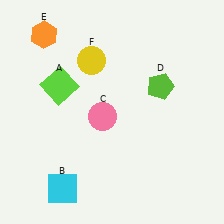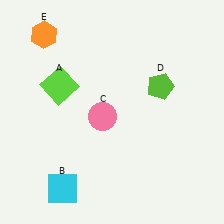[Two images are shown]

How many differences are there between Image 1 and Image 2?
There is 1 difference between the two images.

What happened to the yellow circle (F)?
The yellow circle (F) was removed in Image 2. It was in the top-left area of Image 1.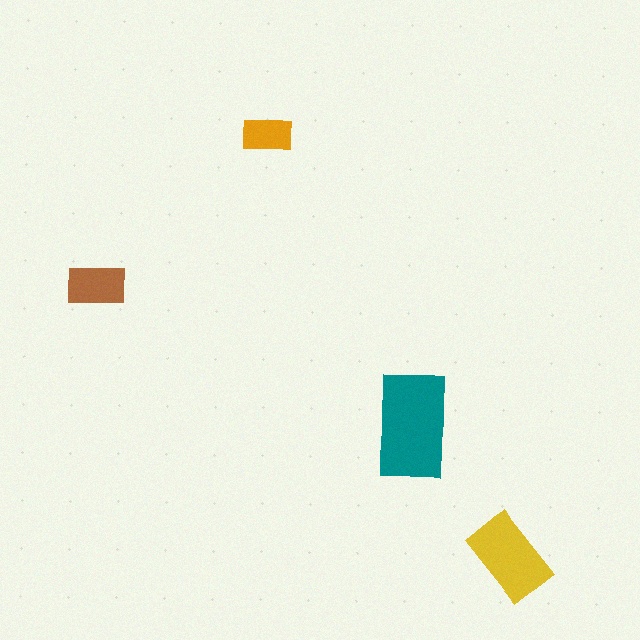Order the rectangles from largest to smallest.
the teal one, the yellow one, the brown one, the orange one.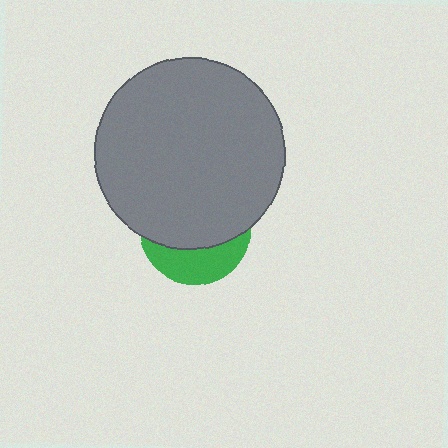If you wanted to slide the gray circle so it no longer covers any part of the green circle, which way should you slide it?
Slide it up — that is the most direct way to separate the two shapes.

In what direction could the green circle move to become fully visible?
The green circle could move down. That would shift it out from behind the gray circle entirely.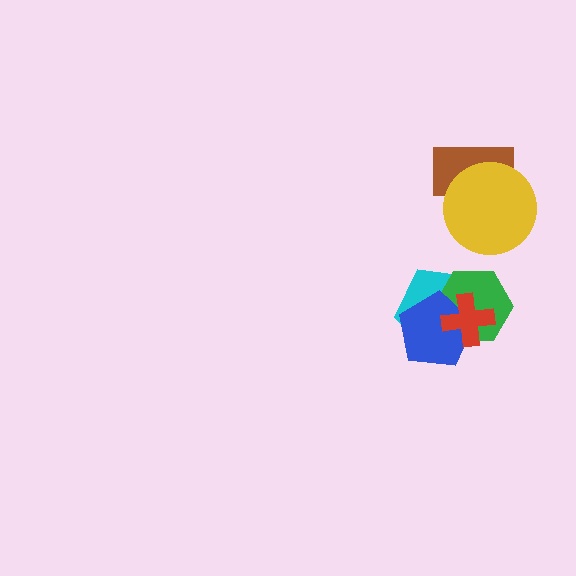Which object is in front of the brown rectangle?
The yellow circle is in front of the brown rectangle.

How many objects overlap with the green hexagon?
3 objects overlap with the green hexagon.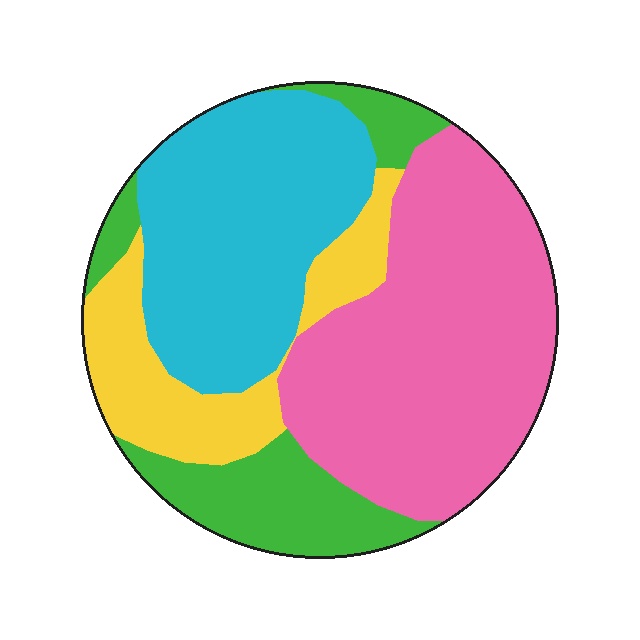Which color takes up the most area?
Pink, at roughly 40%.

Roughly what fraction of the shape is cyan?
Cyan covers 29% of the shape.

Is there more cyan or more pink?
Pink.